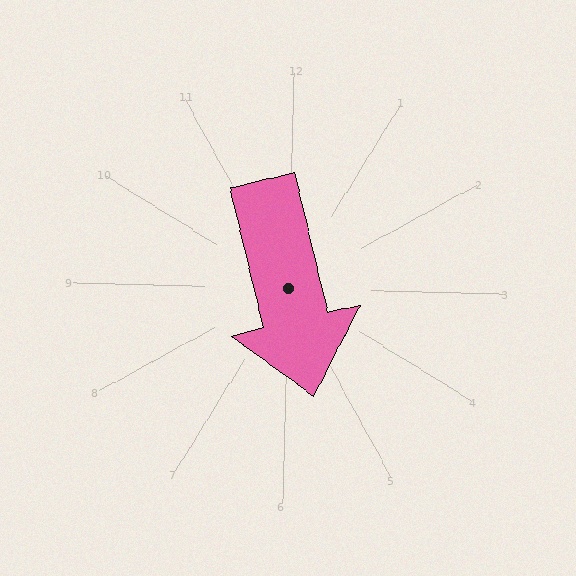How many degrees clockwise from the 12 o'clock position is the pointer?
Approximately 165 degrees.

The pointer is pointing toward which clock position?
Roughly 6 o'clock.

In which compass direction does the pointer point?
South.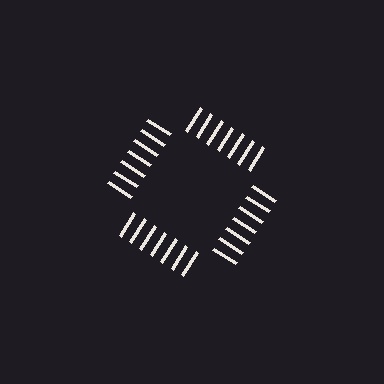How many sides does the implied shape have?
4 sides — the line-ends trace a square.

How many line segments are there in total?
28 — 7 along each of the 4 edges.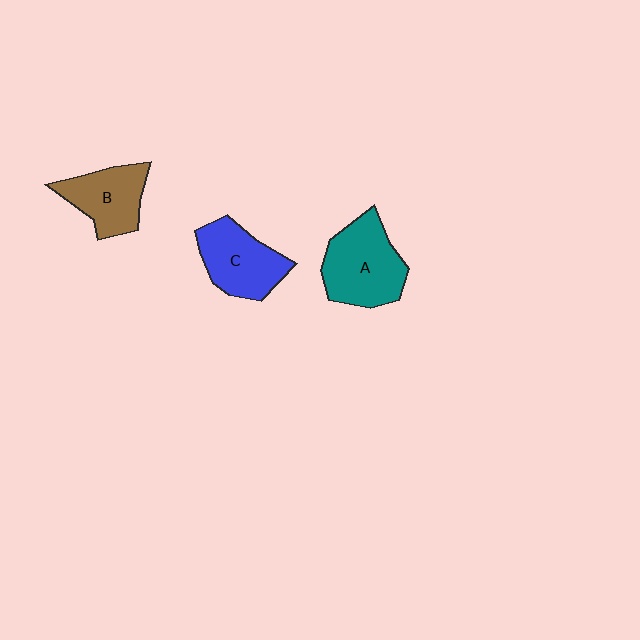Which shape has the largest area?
Shape A (teal).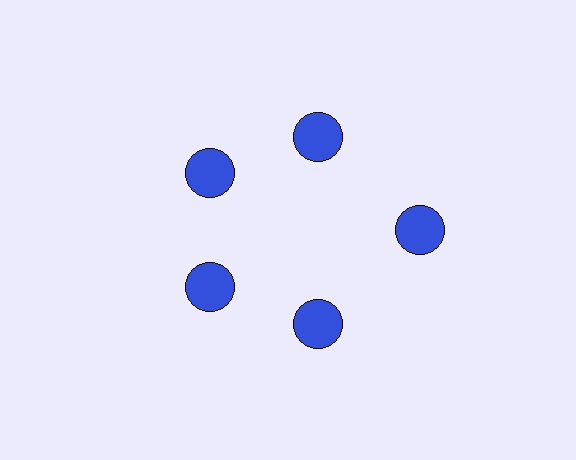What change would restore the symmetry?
The symmetry would be restored by moving it inward, back onto the ring so that all 5 circles sit at equal angles and equal distance from the center.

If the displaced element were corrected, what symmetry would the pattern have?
It would have 5-fold rotational symmetry — the pattern would map onto itself every 72 degrees.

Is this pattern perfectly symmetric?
No. The 5 blue circles are arranged in a ring, but one element near the 3 o'clock position is pushed outward from the center, breaking the 5-fold rotational symmetry.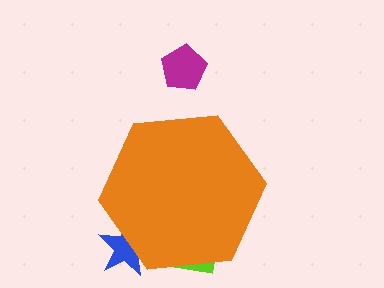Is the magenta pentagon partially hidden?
No, the magenta pentagon is fully visible.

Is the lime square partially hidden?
Yes, the lime square is partially hidden behind the orange hexagon.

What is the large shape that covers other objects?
An orange hexagon.